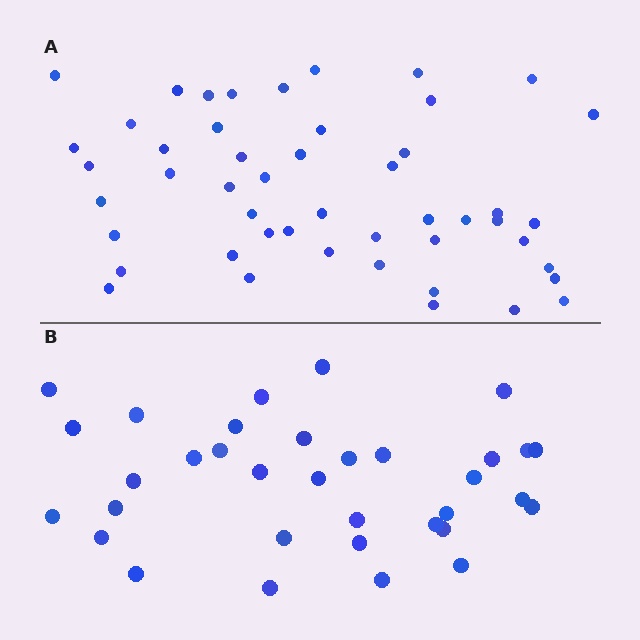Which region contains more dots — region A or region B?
Region A (the top region) has more dots.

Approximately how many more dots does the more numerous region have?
Region A has approximately 15 more dots than region B.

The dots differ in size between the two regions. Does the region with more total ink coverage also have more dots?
No. Region B has more total ink coverage because its dots are larger, but region A actually contains more individual dots. Total area can be misleading — the number of items is what matters here.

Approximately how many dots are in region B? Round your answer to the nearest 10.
About 30 dots. (The exact count is 34, which rounds to 30.)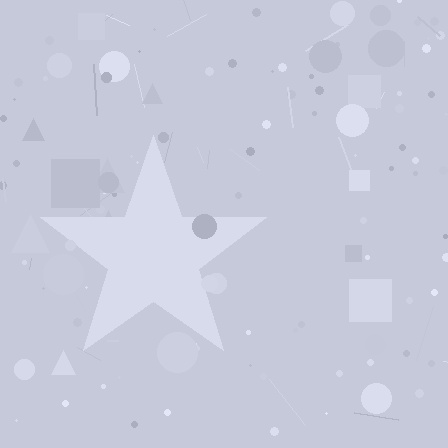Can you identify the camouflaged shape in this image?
The camouflaged shape is a star.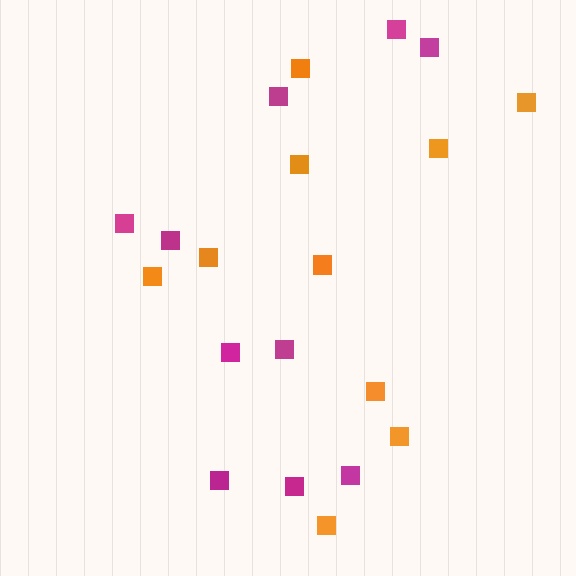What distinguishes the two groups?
There are 2 groups: one group of magenta squares (10) and one group of orange squares (10).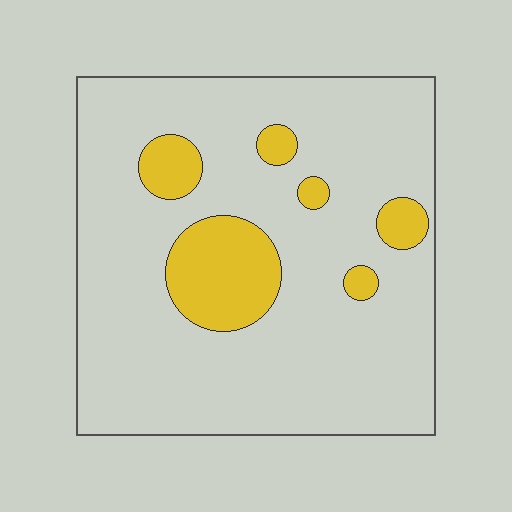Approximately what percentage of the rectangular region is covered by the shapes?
Approximately 15%.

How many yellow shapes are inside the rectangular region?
6.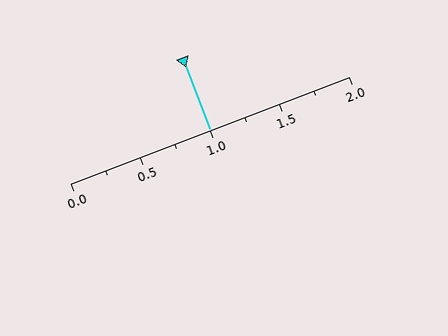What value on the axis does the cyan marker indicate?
The marker indicates approximately 1.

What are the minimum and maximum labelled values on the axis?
The axis runs from 0.0 to 2.0.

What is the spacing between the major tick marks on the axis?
The major ticks are spaced 0.5 apart.